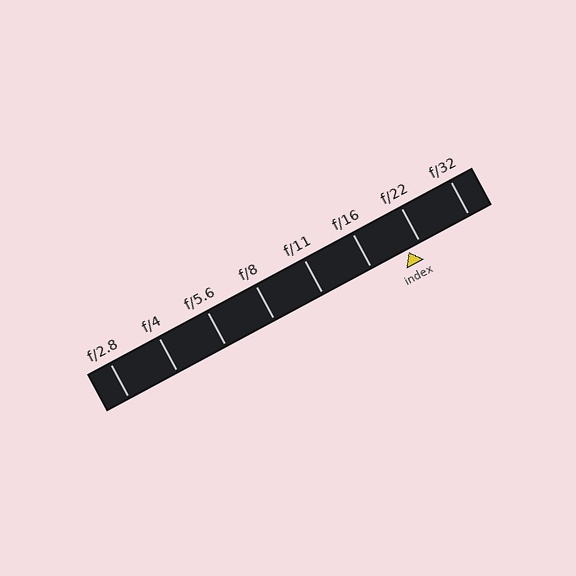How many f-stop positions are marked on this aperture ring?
There are 8 f-stop positions marked.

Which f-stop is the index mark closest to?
The index mark is closest to f/22.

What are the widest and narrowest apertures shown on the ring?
The widest aperture shown is f/2.8 and the narrowest is f/32.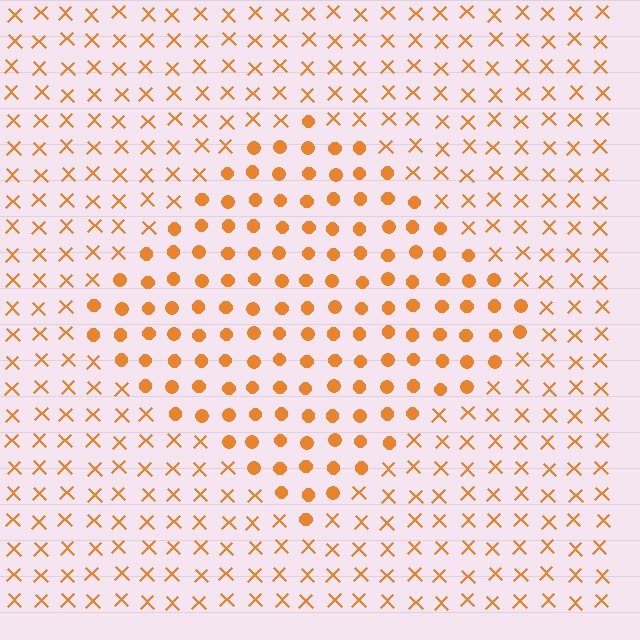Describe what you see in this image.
The image is filled with small orange elements arranged in a uniform grid. A diamond-shaped region contains circles, while the surrounding area contains X marks. The boundary is defined purely by the change in element shape.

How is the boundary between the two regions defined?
The boundary is defined by a change in element shape: circles inside vs. X marks outside. All elements share the same color and spacing.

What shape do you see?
I see a diamond.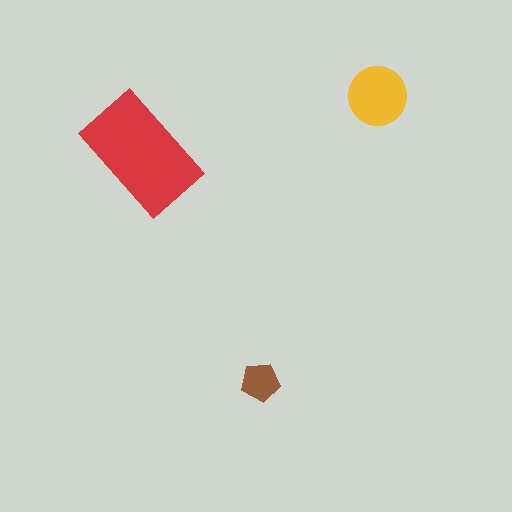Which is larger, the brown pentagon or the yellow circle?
The yellow circle.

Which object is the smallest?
The brown pentagon.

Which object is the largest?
The red rectangle.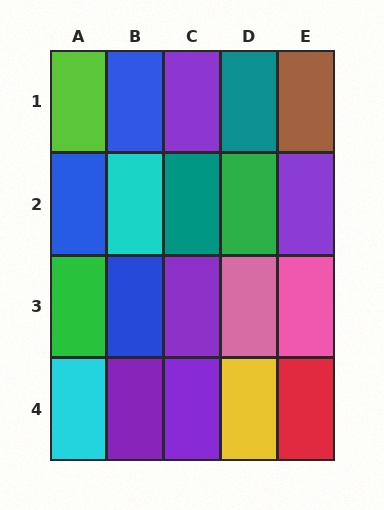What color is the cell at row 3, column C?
Purple.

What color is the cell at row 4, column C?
Purple.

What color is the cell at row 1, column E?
Brown.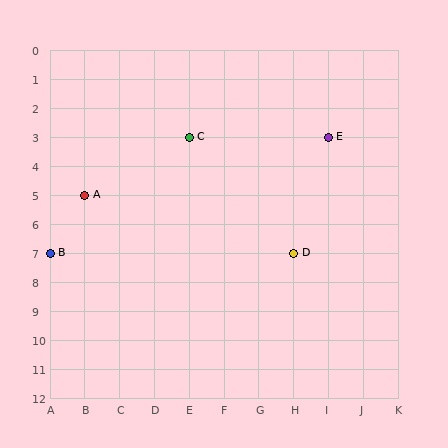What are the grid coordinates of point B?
Point B is at grid coordinates (A, 7).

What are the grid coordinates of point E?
Point E is at grid coordinates (I, 3).